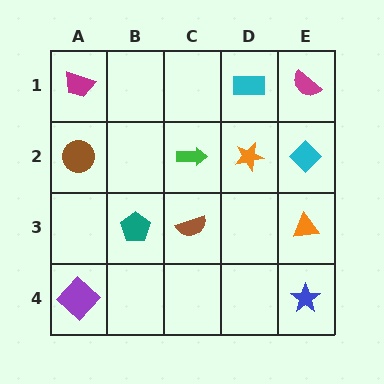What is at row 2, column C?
A green arrow.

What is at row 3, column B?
A teal pentagon.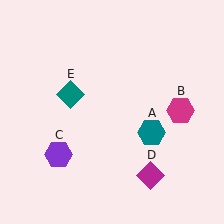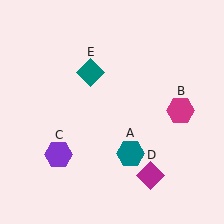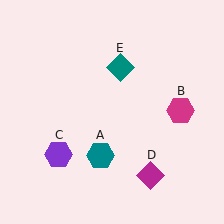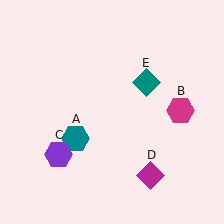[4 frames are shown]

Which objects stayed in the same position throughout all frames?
Magenta hexagon (object B) and purple hexagon (object C) and magenta diamond (object D) remained stationary.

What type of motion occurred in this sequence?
The teal hexagon (object A), teal diamond (object E) rotated clockwise around the center of the scene.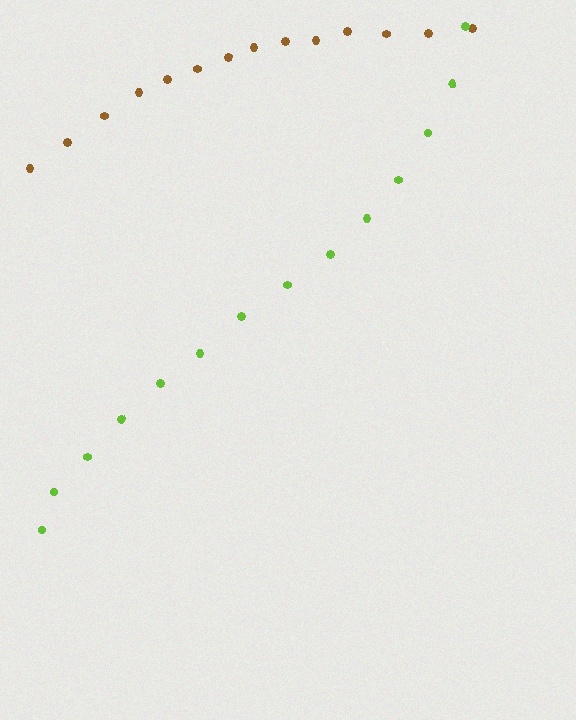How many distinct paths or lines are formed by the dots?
There are 2 distinct paths.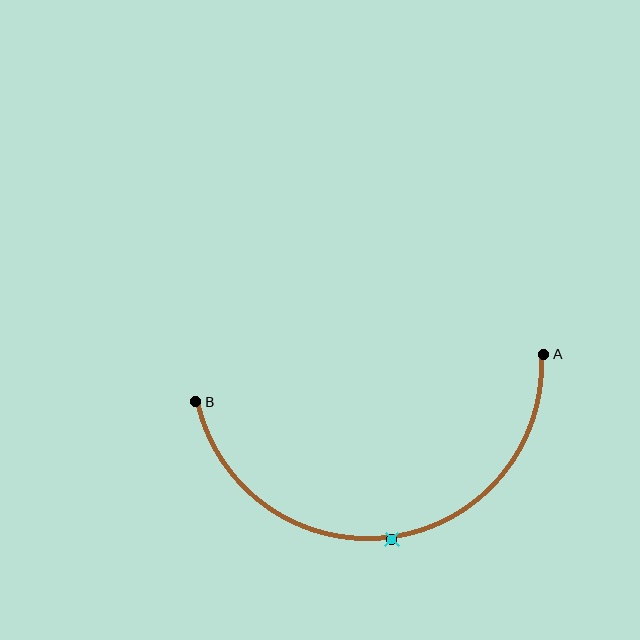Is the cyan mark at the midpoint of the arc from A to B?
Yes. The cyan mark lies on the arc at equal arc-length from both A and B — it is the arc midpoint.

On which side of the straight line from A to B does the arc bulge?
The arc bulges below the straight line connecting A and B.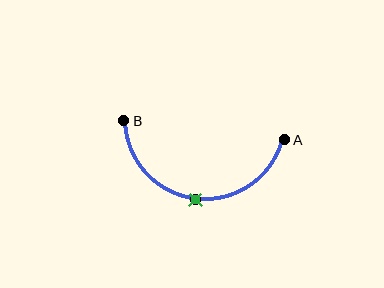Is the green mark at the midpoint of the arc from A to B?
Yes. The green mark lies on the arc at equal arc-length from both A and B — it is the arc midpoint.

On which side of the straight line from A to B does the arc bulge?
The arc bulges below the straight line connecting A and B.